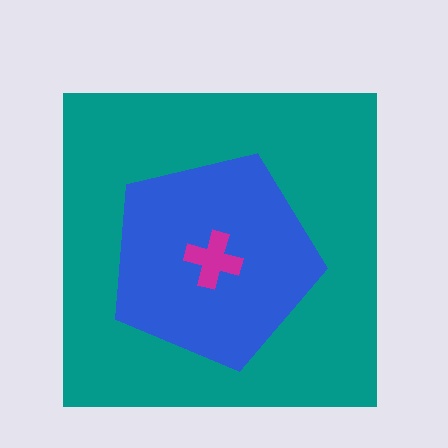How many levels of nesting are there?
3.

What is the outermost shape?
The teal square.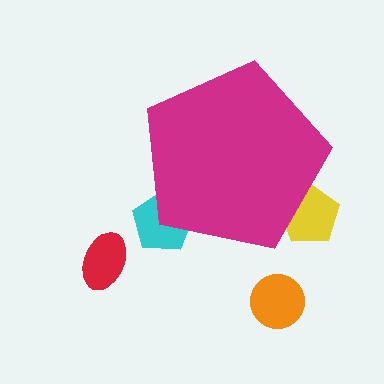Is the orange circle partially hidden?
No, the orange circle is fully visible.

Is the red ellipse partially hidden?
No, the red ellipse is fully visible.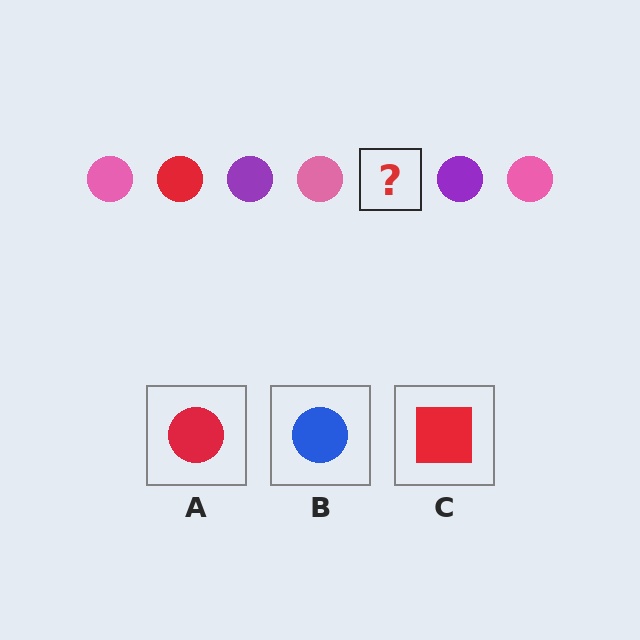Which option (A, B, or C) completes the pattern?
A.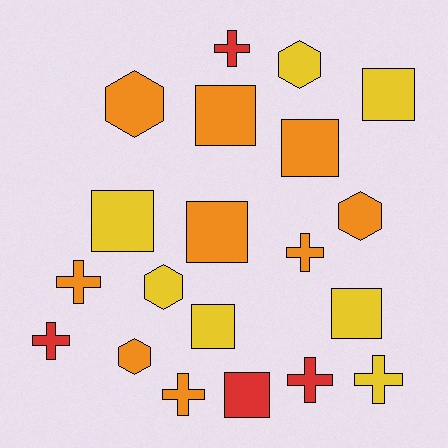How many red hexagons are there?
There are no red hexagons.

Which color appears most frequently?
Orange, with 9 objects.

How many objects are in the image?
There are 20 objects.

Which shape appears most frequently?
Square, with 8 objects.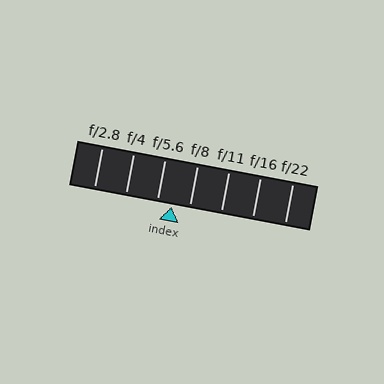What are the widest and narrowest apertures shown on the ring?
The widest aperture shown is f/2.8 and the narrowest is f/22.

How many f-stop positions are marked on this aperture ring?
There are 7 f-stop positions marked.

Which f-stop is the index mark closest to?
The index mark is closest to f/5.6.